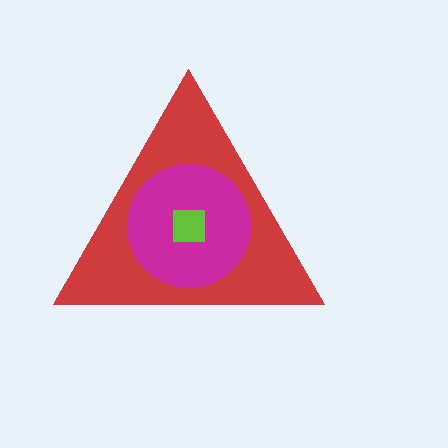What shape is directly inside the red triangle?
The magenta circle.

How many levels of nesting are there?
3.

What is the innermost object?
The lime square.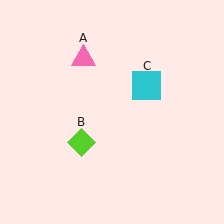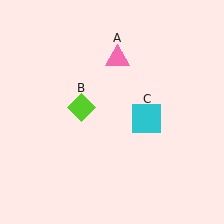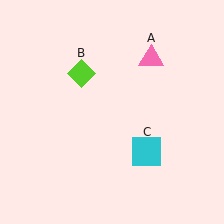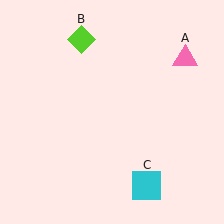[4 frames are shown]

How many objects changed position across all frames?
3 objects changed position: pink triangle (object A), lime diamond (object B), cyan square (object C).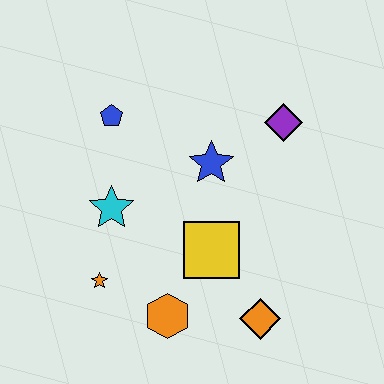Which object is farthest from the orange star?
The purple diamond is farthest from the orange star.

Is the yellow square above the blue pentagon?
No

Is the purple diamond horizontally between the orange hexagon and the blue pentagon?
No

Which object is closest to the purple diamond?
The blue star is closest to the purple diamond.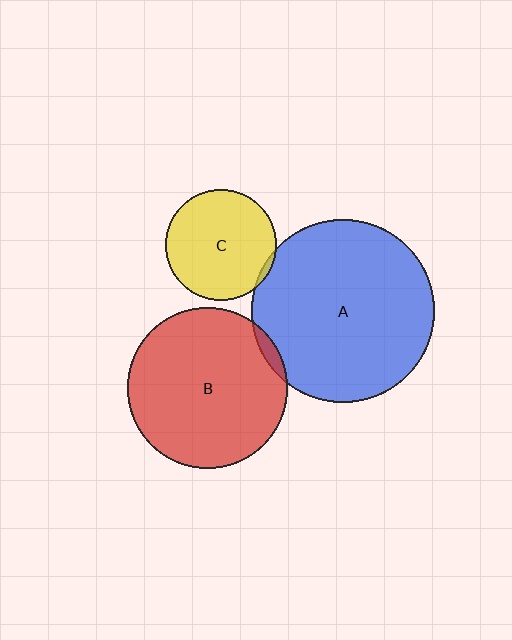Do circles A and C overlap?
Yes.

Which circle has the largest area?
Circle A (blue).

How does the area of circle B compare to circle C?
Approximately 2.1 times.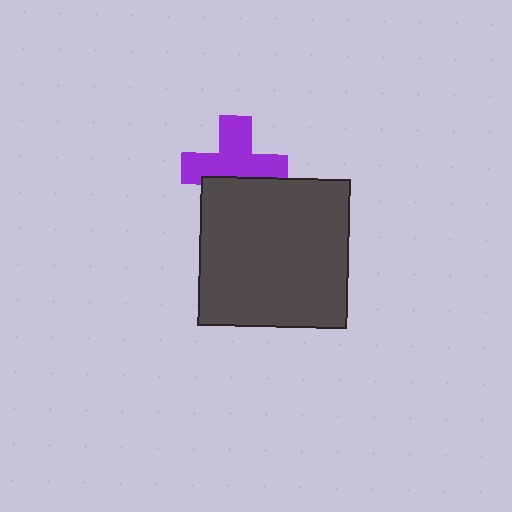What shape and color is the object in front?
The object in front is a dark gray square.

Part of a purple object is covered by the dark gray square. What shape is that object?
It is a cross.